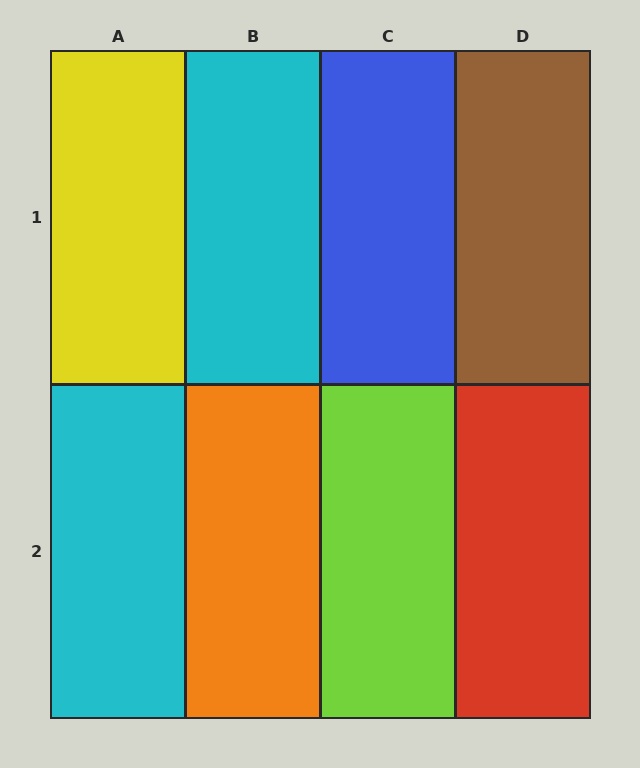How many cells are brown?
1 cell is brown.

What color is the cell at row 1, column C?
Blue.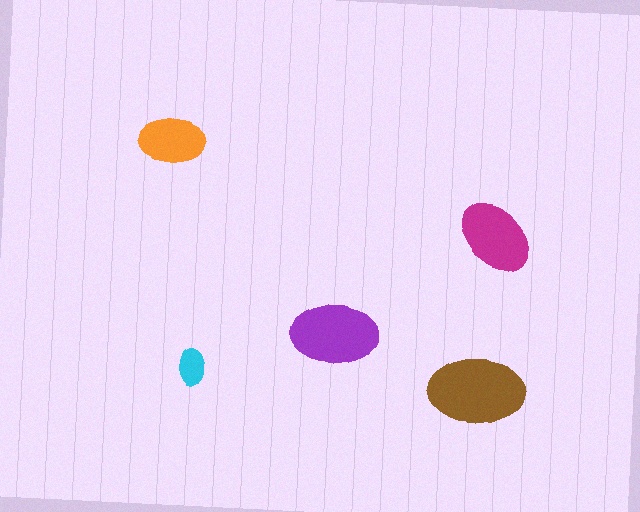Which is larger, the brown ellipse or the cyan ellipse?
The brown one.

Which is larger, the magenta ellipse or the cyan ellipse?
The magenta one.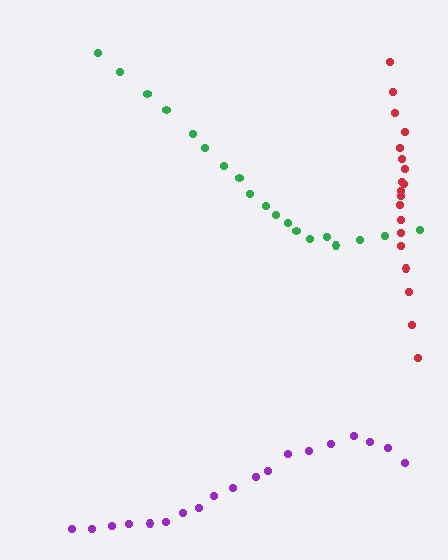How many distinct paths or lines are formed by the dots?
There are 3 distinct paths.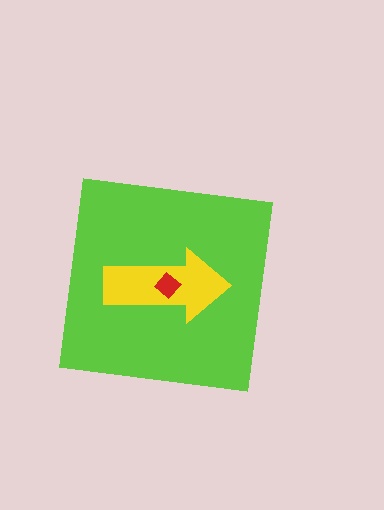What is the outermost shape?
The lime square.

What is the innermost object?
The red diamond.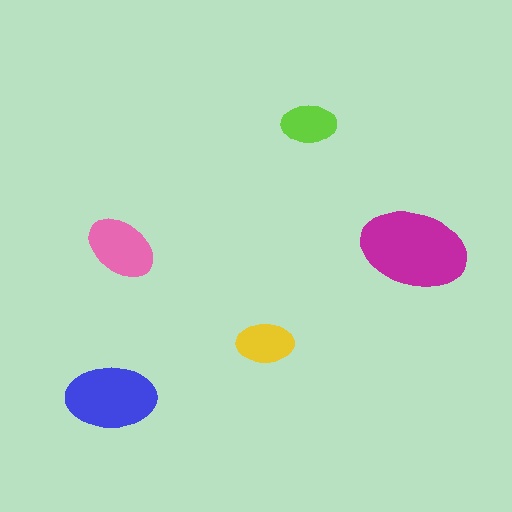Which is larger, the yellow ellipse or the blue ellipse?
The blue one.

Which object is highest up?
The lime ellipse is topmost.